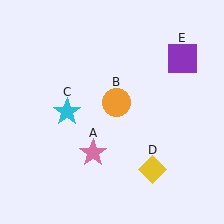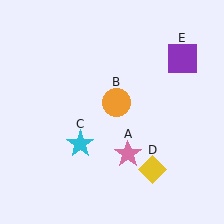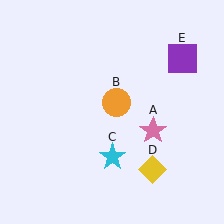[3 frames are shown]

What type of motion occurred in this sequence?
The pink star (object A), cyan star (object C) rotated counterclockwise around the center of the scene.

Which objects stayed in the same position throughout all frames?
Orange circle (object B) and yellow diamond (object D) and purple square (object E) remained stationary.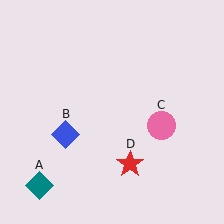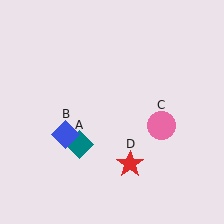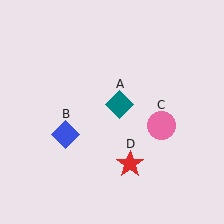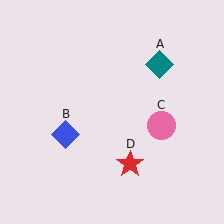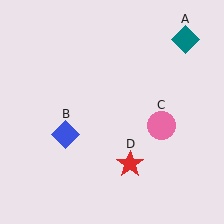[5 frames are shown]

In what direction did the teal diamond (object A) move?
The teal diamond (object A) moved up and to the right.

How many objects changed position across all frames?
1 object changed position: teal diamond (object A).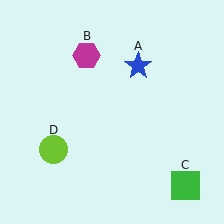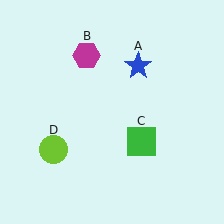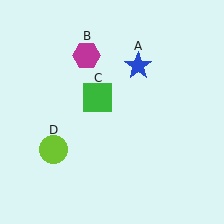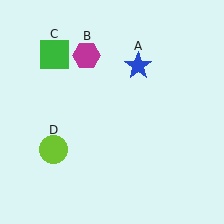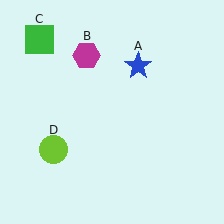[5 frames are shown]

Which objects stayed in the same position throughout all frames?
Blue star (object A) and magenta hexagon (object B) and lime circle (object D) remained stationary.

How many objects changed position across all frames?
1 object changed position: green square (object C).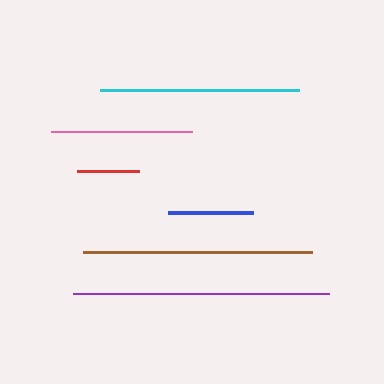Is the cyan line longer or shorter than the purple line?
The purple line is longer than the cyan line.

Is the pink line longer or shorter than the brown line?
The brown line is longer than the pink line.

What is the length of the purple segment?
The purple segment is approximately 256 pixels long.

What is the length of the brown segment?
The brown segment is approximately 230 pixels long.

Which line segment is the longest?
The purple line is the longest at approximately 256 pixels.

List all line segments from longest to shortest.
From longest to shortest: purple, brown, cyan, pink, blue, red.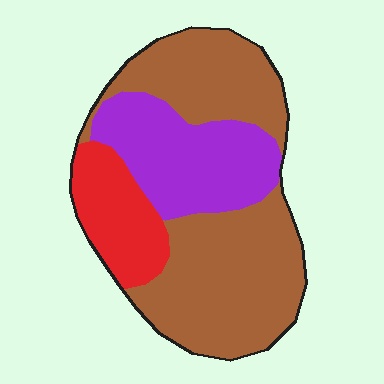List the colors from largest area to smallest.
From largest to smallest: brown, purple, red.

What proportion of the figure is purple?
Purple covers roughly 25% of the figure.